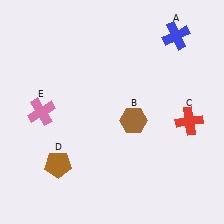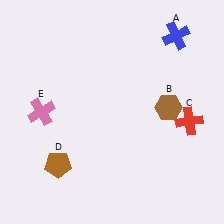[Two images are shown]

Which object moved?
The brown hexagon (B) moved right.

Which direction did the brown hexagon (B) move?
The brown hexagon (B) moved right.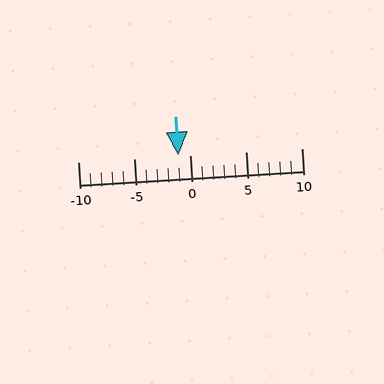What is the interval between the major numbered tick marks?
The major tick marks are spaced 5 units apart.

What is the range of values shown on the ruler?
The ruler shows values from -10 to 10.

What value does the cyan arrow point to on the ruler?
The cyan arrow points to approximately -1.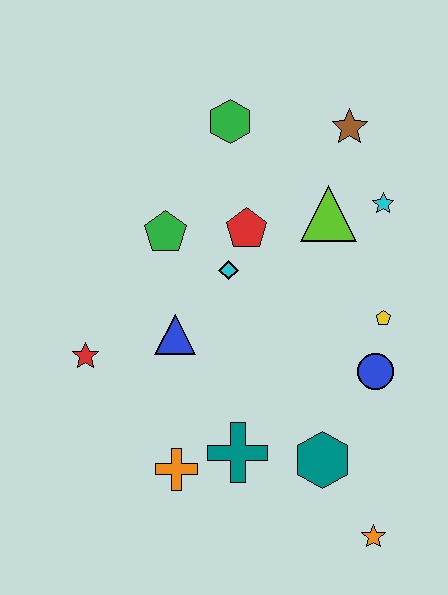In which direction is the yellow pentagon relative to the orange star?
The yellow pentagon is above the orange star.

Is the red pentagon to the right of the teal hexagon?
No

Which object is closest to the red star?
The blue triangle is closest to the red star.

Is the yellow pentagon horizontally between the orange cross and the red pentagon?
No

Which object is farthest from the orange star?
The green hexagon is farthest from the orange star.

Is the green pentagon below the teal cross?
No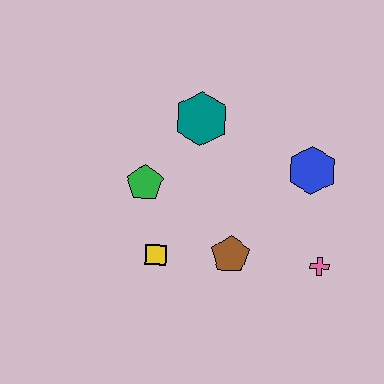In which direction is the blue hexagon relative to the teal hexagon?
The blue hexagon is to the right of the teal hexagon.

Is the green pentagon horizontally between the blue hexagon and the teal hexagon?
No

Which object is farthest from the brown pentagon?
The teal hexagon is farthest from the brown pentagon.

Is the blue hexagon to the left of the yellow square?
No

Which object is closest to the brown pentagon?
The yellow square is closest to the brown pentagon.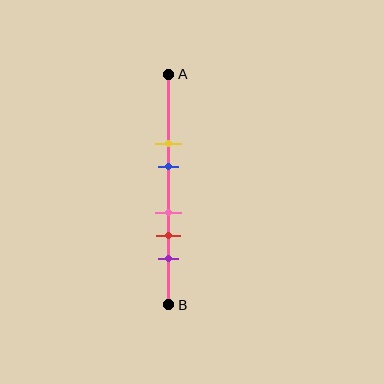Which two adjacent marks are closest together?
The pink and red marks are the closest adjacent pair.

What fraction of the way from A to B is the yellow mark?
The yellow mark is approximately 30% (0.3) of the way from A to B.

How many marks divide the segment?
There are 5 marks dividing the segment.